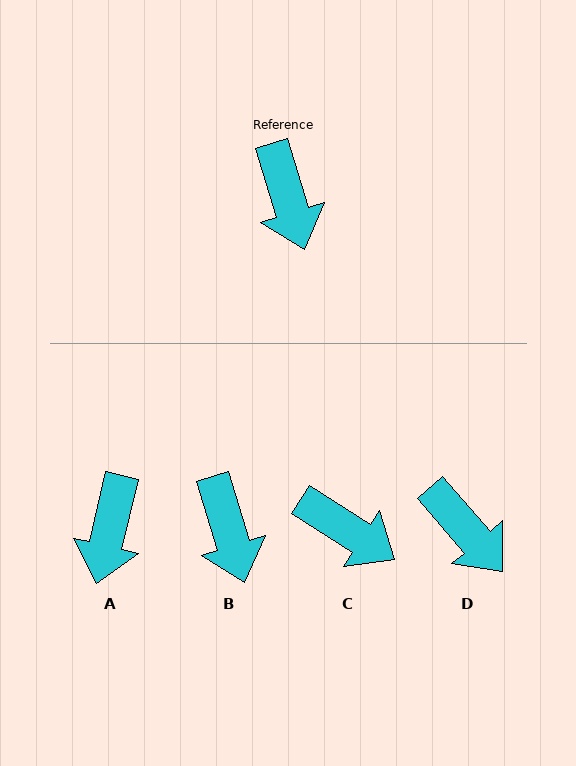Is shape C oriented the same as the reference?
No, it is off by about 40 degrees.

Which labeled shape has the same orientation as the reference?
B.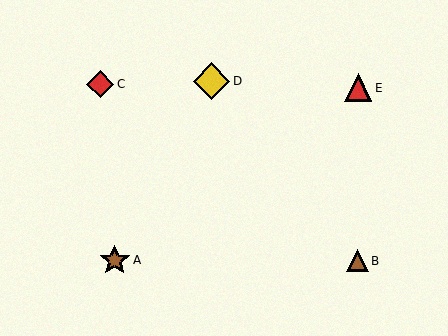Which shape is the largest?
The yellow diamond (labeled D) is the largest.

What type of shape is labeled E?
Shape E is a red triangle.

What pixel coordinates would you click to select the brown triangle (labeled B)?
Click at (357, 261) to select the brown triangle B.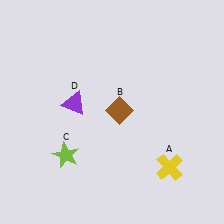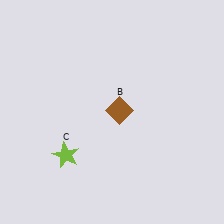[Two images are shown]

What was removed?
The purple triangle (D), the yellow cross (A) were removed in Image 2.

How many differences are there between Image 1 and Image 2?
There are 2 differences between the two images.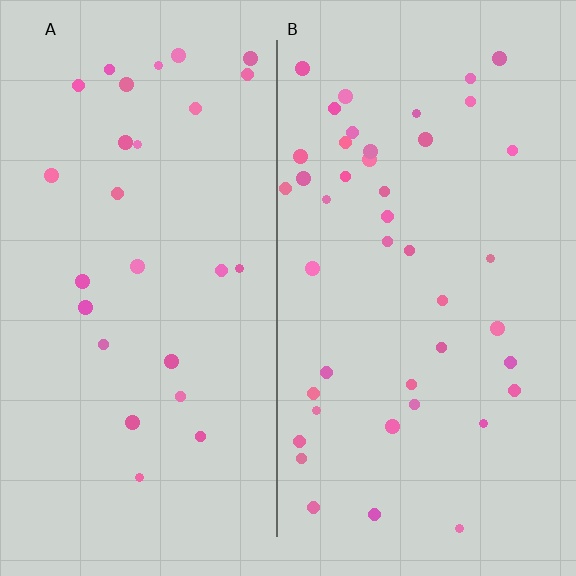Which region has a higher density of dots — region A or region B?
B (the right).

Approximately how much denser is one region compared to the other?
Approximately 1.6× — region B over region A.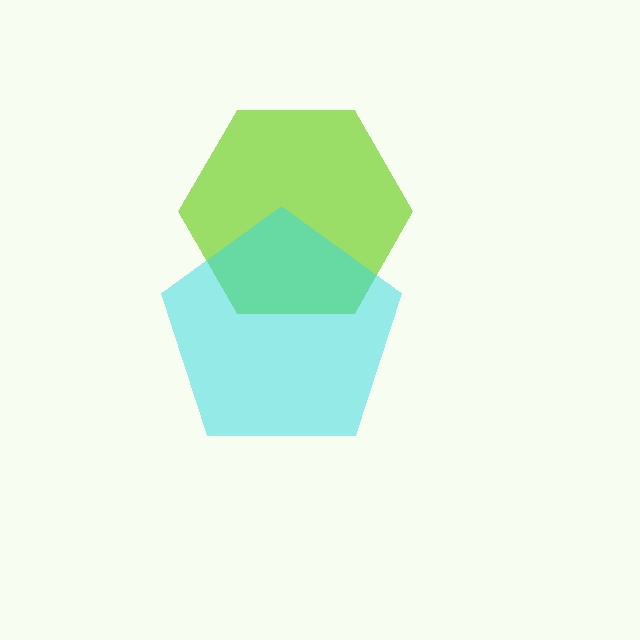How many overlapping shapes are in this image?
There are 2 overlapping shapes in the image.